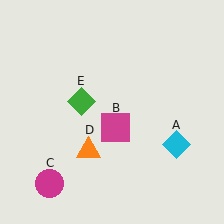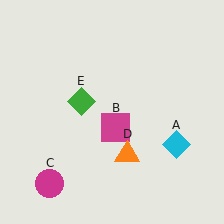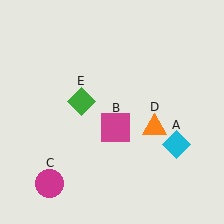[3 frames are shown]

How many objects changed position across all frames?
1 object changed position: orange triangle (object D).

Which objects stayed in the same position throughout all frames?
Cyan diamond (object A) and magenta square (object B) and magenta circle (object C) and green diamond (object E) remained stationary.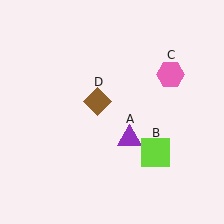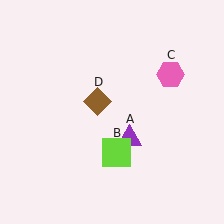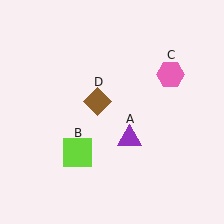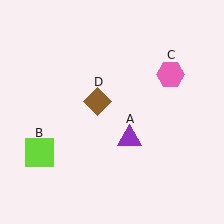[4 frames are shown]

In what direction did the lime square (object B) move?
The lime square (object B) moved left.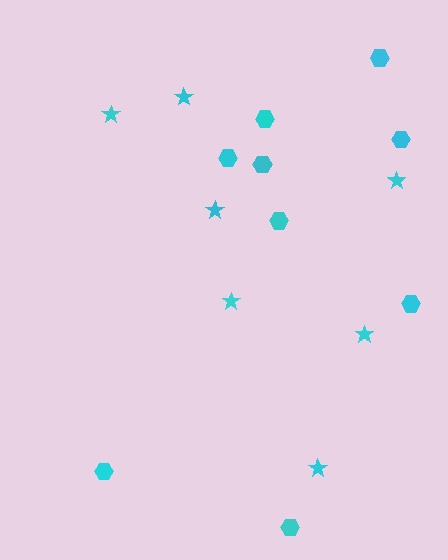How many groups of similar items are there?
There are 2 groups: one group of stars (7) and one group of hexagons (9).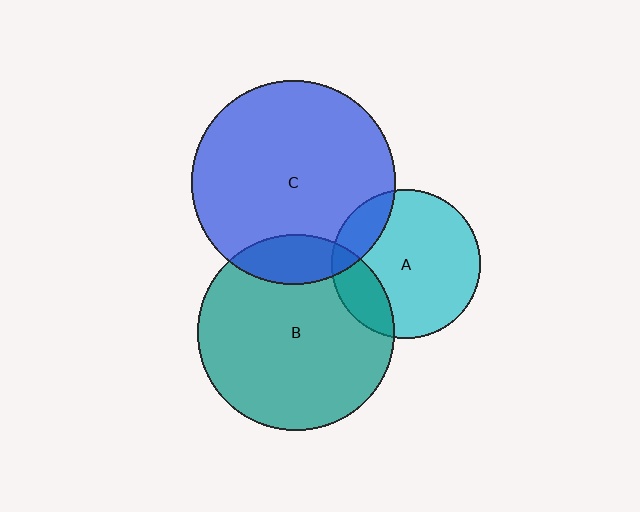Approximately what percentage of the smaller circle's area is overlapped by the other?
Approximately 20%.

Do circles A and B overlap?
Yes.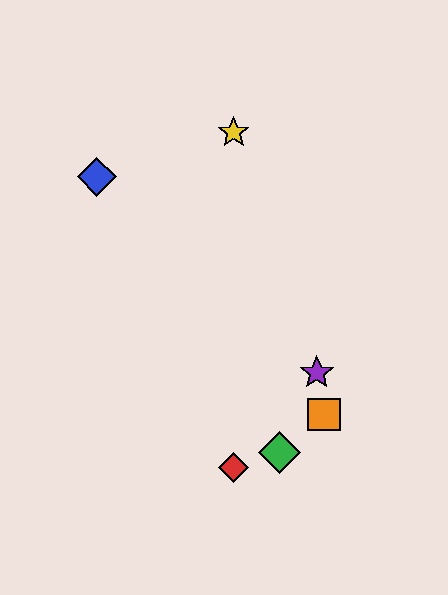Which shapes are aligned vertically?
The red diamond, the yellow star are aligned vertically.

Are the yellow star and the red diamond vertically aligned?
Yes, both are at x≈234.